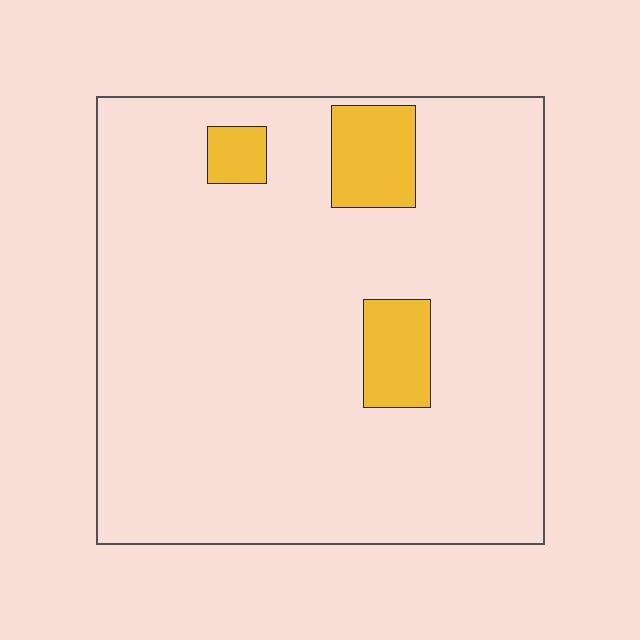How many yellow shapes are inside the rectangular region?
3.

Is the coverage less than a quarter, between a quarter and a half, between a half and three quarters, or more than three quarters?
Less than a quarter.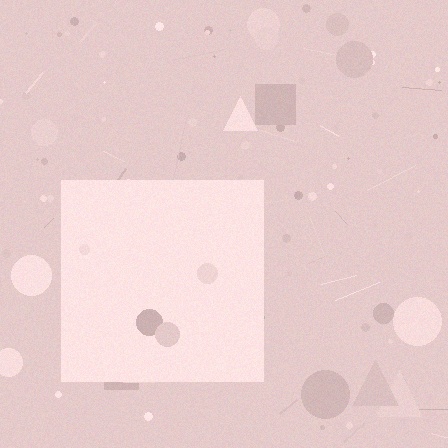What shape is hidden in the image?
A square is hidden in the image.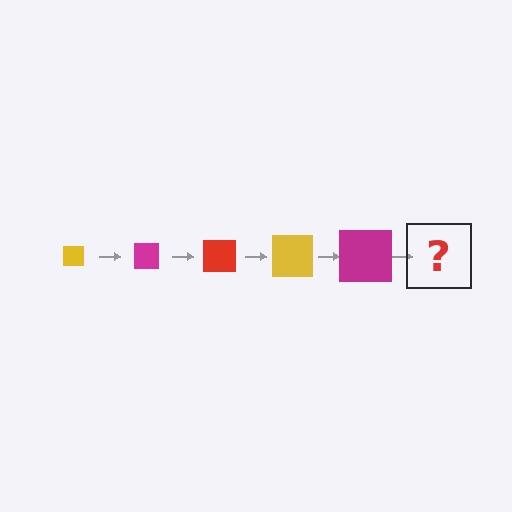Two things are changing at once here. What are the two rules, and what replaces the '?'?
The two rules are that the square grows larger each step and the color cycles through yellow, magenta, and red. The '?' should be a red square, larger than the previous one.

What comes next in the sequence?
The next element should be a red square, larger than the previous one.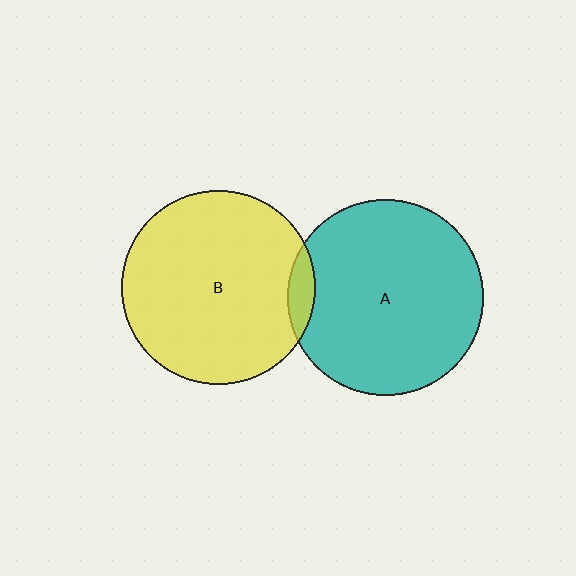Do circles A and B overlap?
Yes.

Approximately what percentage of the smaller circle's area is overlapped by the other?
Approximately 5%.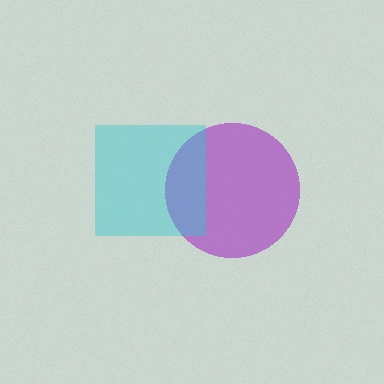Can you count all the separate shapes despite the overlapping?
Yes, there are 2 separate shapes.